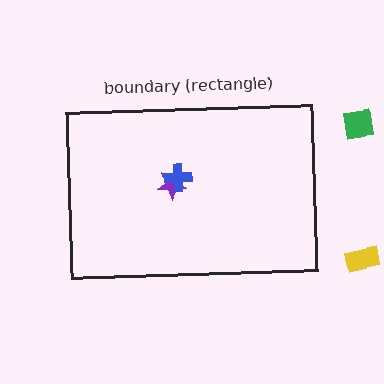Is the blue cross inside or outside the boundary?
Inside.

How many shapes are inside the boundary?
2 inside, 2 outside.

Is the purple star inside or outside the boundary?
Inside.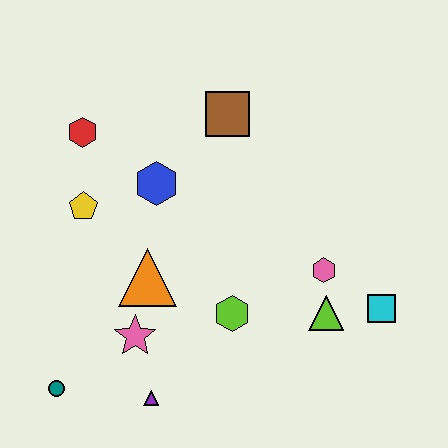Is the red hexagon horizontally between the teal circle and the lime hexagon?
Yes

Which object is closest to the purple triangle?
The pink star is closest to the purple triangle.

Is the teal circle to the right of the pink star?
No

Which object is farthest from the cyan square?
The red hexagon is farthest from the cyan square.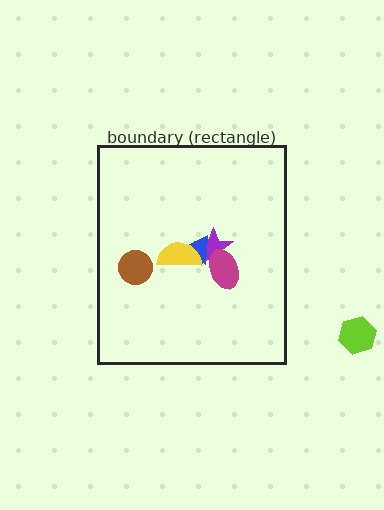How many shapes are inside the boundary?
5 inside, 1 outside.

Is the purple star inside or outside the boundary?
Inside.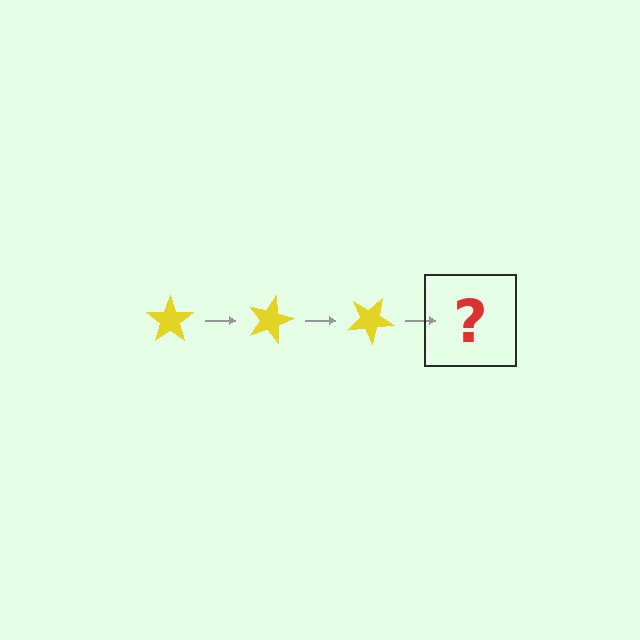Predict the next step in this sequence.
The next step is a yellow star rotated 45 degrees.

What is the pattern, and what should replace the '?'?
The pattern is that the star rotates 15 degrees each step. The '?' should be a yellow star rotated 45 degrees.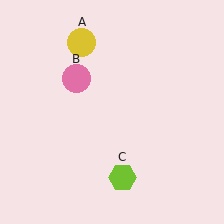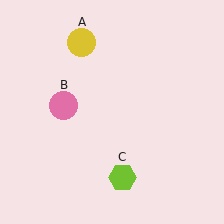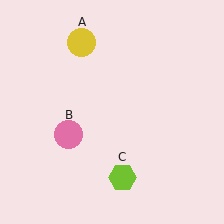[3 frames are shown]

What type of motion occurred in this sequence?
The pink circle (object B) rotated counterclockwise around the center of the scene.